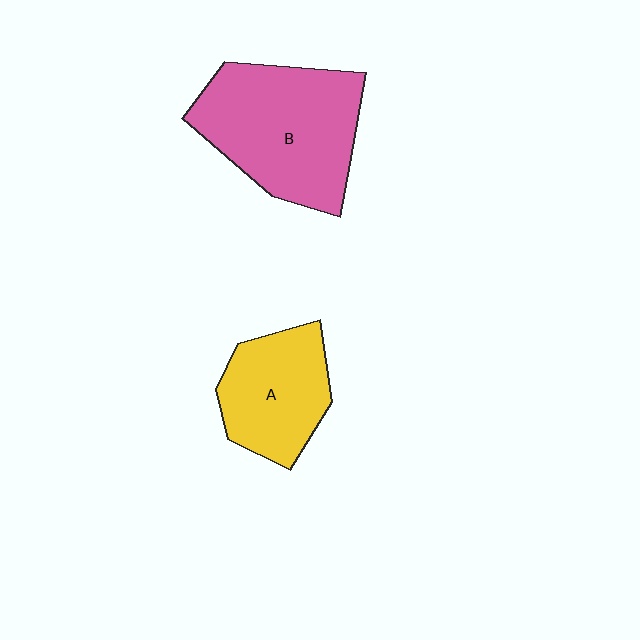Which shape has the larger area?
Shape B (pink).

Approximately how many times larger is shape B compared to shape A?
Approximately 1.6 times.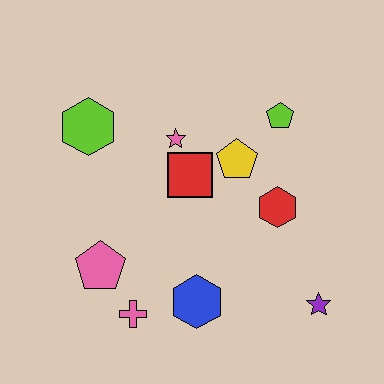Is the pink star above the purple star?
Yes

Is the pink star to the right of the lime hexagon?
Yes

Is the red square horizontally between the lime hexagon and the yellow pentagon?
Yes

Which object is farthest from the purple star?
The lime hexagon is farthest from the purple star.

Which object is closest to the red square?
The pink star is closest to the red square.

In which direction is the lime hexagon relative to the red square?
The lime hexagon is to the left of the red square.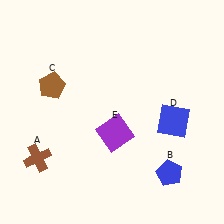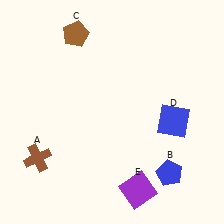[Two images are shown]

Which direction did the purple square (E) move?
The purple square (E) moved down.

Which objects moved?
The objects that moved are: the brown pentagon (C), the purple square (E).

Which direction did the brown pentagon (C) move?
The brown pentagon (C) moved up.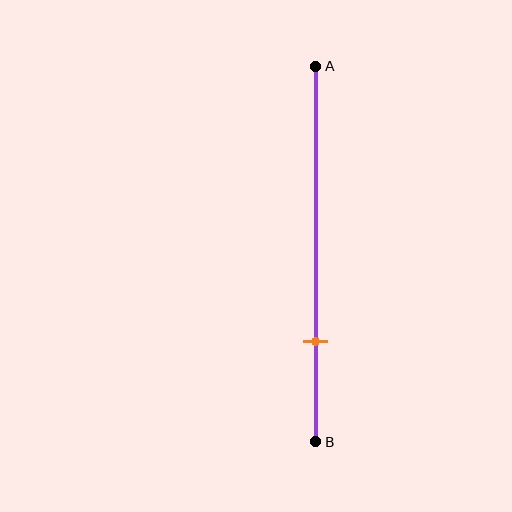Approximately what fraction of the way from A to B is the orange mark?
The orange mark is approximately 75% of the way from A to B.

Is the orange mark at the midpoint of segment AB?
No, the mark is at about 75% from A, not at the 50% midpoint.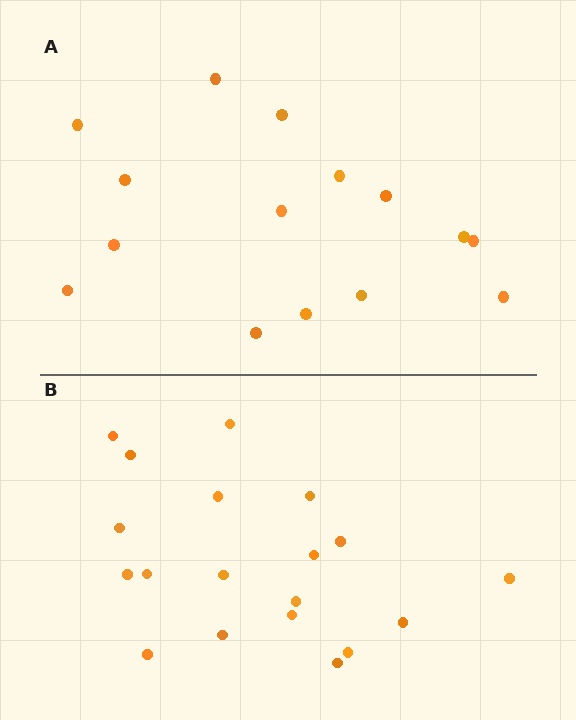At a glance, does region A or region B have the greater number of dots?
Region B (the bottom region) has more dots.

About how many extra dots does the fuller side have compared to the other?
Region B has about 4 more dots than region A.